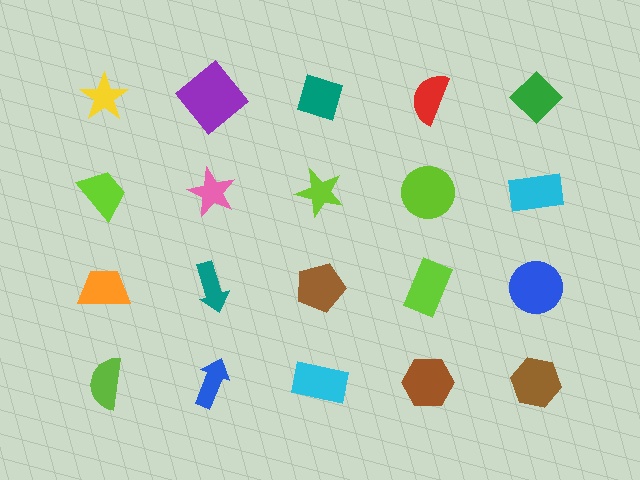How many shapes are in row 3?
5 shapes.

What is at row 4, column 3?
A cyan rectangle.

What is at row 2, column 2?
A pink star.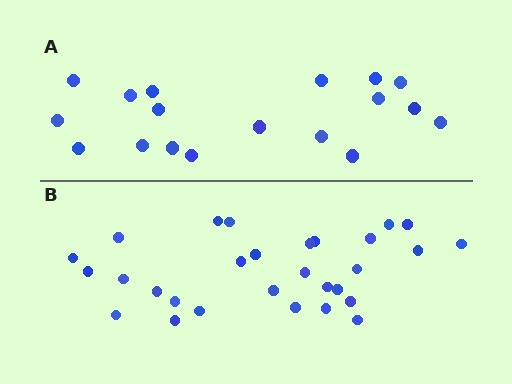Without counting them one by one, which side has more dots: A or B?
Region B (the bottom region) has more dots.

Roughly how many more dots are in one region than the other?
Region B has roughly 12 or so more dots than region A.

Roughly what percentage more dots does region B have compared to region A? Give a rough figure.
About 60% more.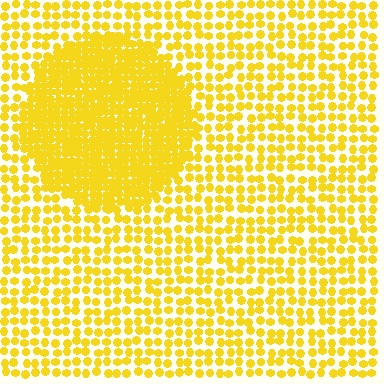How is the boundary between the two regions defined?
The boundary is defined by a change in element density (approximately 2.2x ratio). All elements are the same color, size, and shape.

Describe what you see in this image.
The image contains small yellow elements arranged at two different densities. A circle-shaped region is visible where the elements are more densely packed than the surrounding area.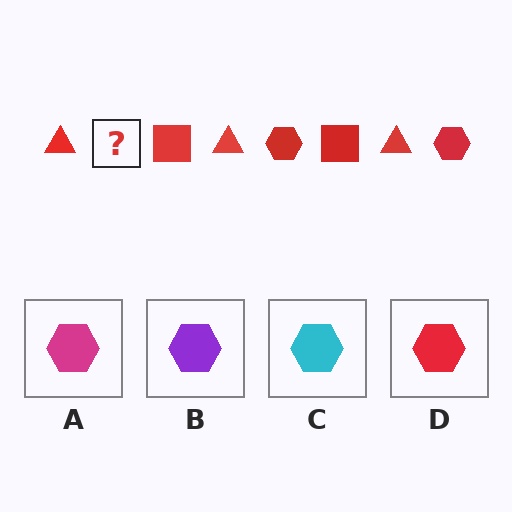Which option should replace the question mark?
Option D.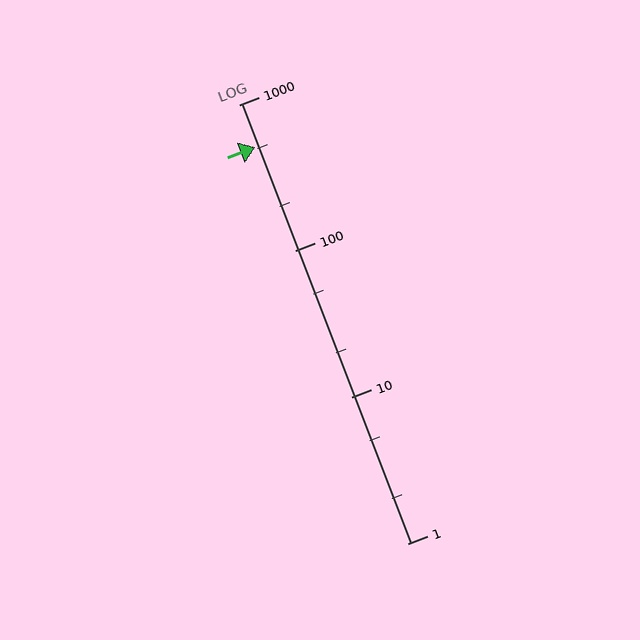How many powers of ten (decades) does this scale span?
The scale spans 3 decades, from 1 to 1000.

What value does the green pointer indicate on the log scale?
The pointer indicates approximately 510.